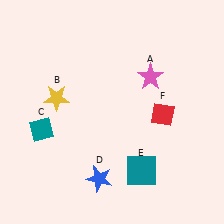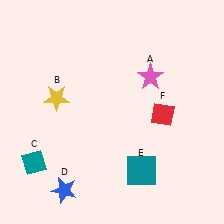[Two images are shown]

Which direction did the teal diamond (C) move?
The teal diamond (C) moved down.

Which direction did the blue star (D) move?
The blue star (D) moved left.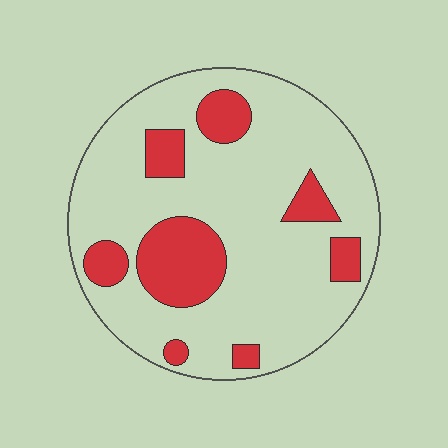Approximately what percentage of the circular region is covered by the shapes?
Approximately 20%.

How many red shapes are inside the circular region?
8.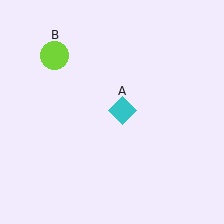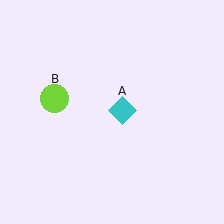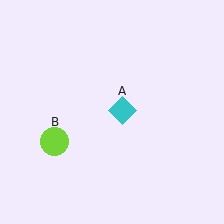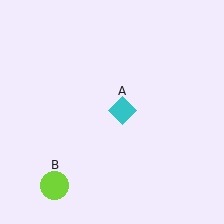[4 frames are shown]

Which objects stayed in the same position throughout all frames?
Cyan diamond (object A) remained stationary.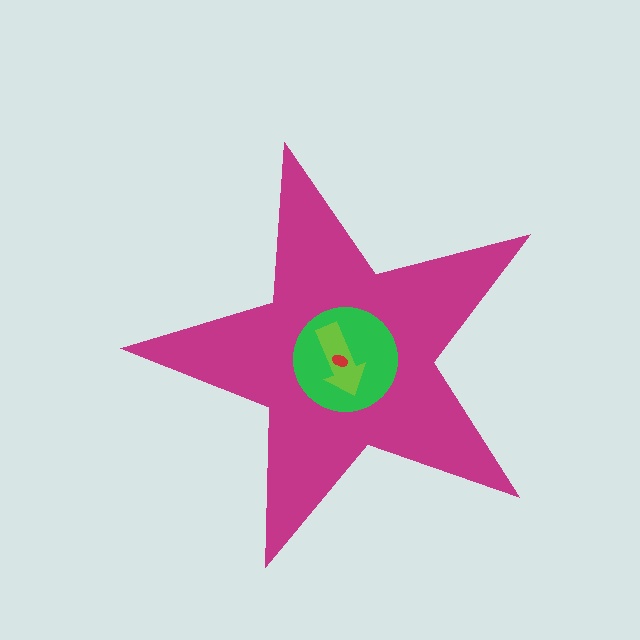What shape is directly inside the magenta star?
The green circle.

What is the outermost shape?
The magenta star.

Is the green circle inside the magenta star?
Yes.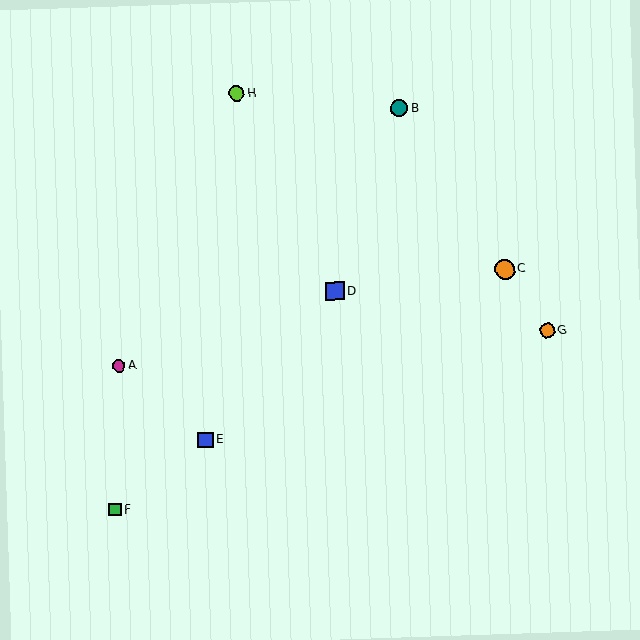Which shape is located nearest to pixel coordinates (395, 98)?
The teal circle (labeled B) at (399, 108) is nearest to that location.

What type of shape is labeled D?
Shape D is a blue square.